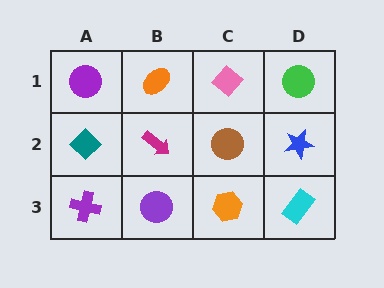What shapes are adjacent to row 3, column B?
A magenta arrow (row 2, column B), a purple cross (row 3, column A), an orange hexagon (row 3, column C).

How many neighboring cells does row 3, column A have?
2.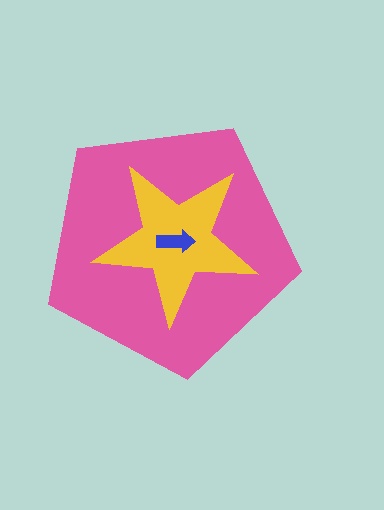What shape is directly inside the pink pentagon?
The yellow star.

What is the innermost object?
The blue arrow.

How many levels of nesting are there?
3.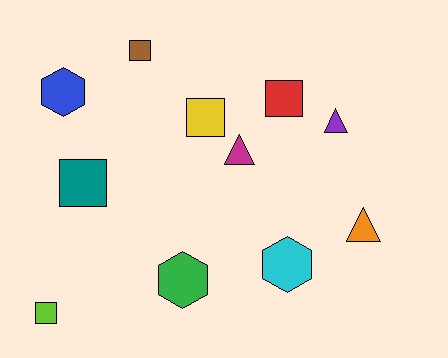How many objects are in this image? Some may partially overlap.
There are 11 objects.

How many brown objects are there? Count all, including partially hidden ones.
There is 1 brown object.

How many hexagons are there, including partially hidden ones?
There are 3 hexagons.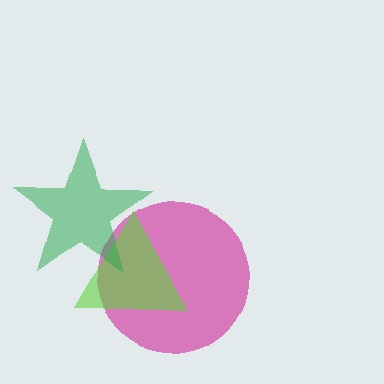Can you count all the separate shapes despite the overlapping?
Yes, there are 3 separate shapes.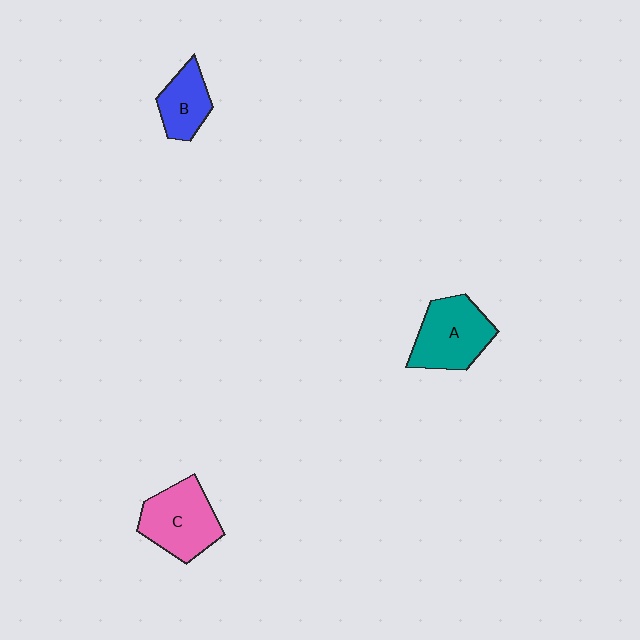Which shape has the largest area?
Shape C (pink).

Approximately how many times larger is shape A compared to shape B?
Approximately 1.6 times.